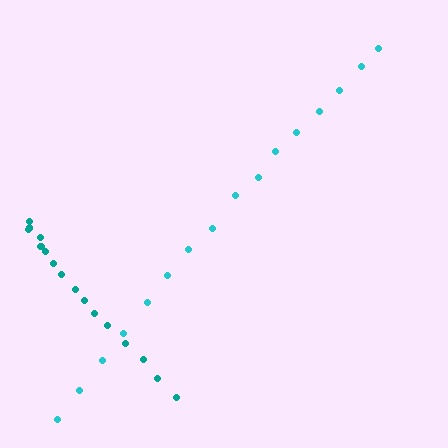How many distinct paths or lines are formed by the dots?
There are 2 distinct paths.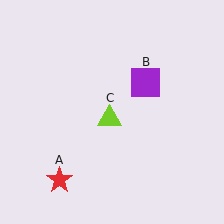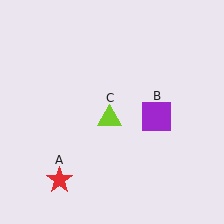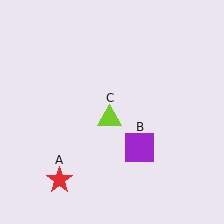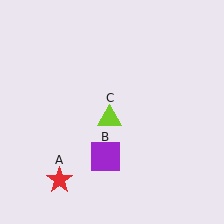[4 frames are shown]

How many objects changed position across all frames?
1 object changed position: purple square (object B).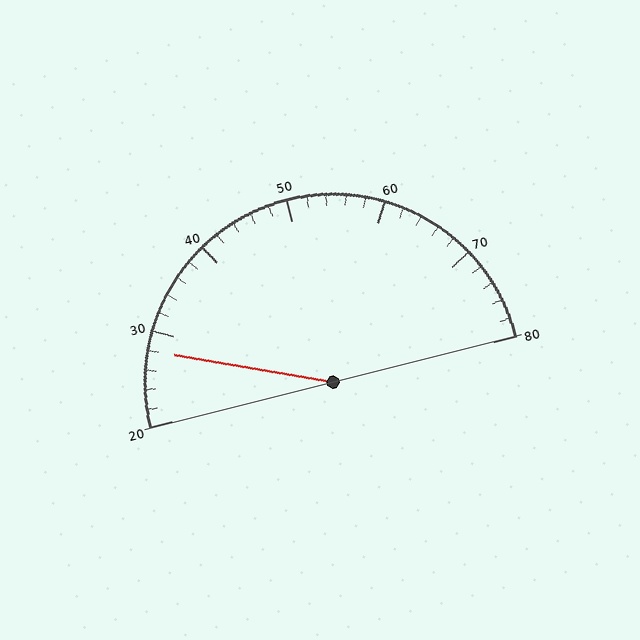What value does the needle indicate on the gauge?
The needle indicates approximately 28.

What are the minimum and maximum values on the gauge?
The gauge ranges from 20 to 80.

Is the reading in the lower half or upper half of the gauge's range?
The reading is in the lower half of the range (20 to 80).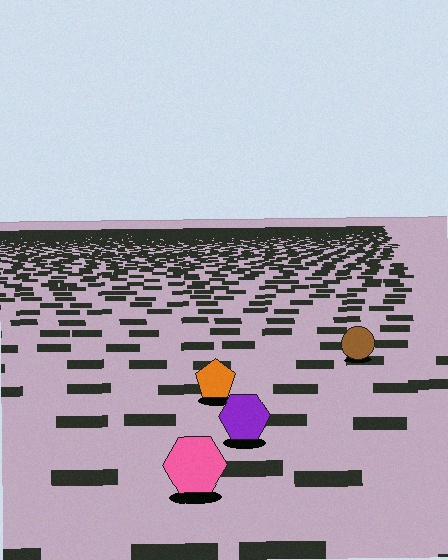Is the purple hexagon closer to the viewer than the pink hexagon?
No. The pink hexagon is closer — you can tell from the texture gradient: the ground texture is coarser near it.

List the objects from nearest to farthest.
From nearest to farthest: the pink hexagon, the purple hexagon, the orange pentagon, the brown circle.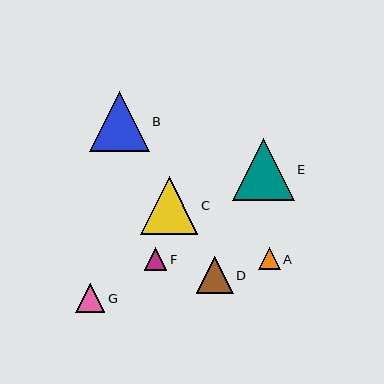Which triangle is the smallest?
Triangle A is the smallest with a size of approximately 22 pixels.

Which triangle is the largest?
Triangle E is the largest with a size of approximately 61 pixels.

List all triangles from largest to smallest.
From largest to smallest: E, B, C, D, G, F, A.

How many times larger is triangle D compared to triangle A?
Triangle D is approximately 1.7 times the size of triangle A.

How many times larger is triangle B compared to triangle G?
Triangle B is approximately 2.1 times the size of triangle G.